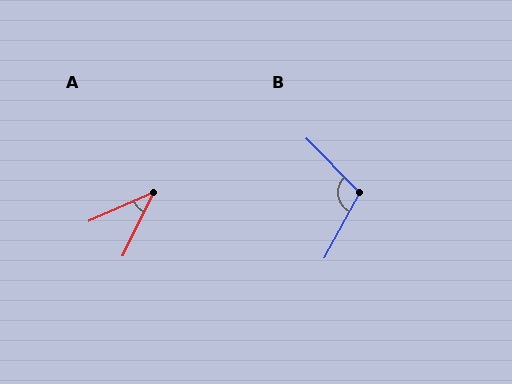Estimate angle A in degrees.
Approximately 41 degrees.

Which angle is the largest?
B, at approximately 107 degrees.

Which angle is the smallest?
A, at approximately 41 degrees.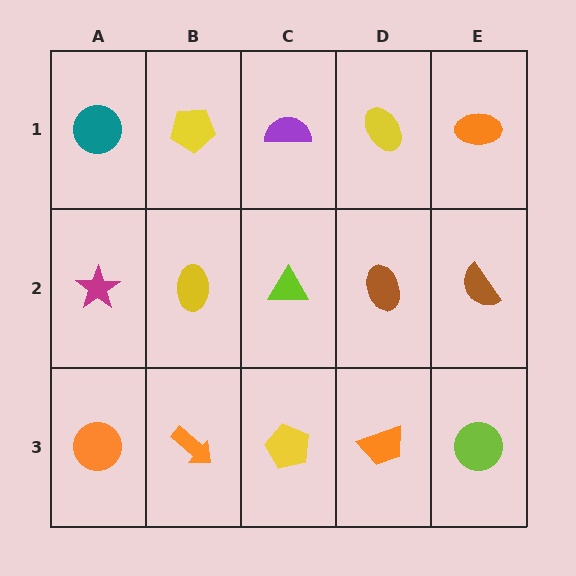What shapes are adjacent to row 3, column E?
A brown semicircle (row 2, column E), an orange trapezoid (row 3, column D).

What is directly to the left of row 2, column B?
A magenta star.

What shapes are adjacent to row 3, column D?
A brown ellipse (row 2, column D), a yellow pentagon (row 3, column C), a lime circle (row 3, column E).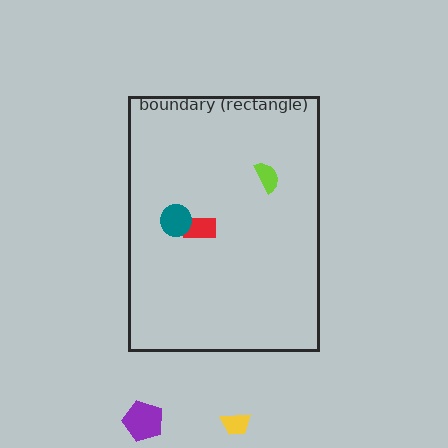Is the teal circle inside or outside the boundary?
Inside.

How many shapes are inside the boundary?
3 inside, 2 outside.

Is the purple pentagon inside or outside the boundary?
Outside.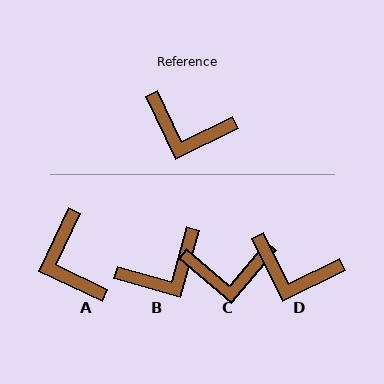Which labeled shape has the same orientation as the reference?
D.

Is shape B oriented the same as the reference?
No, it is off by about 49 degrees.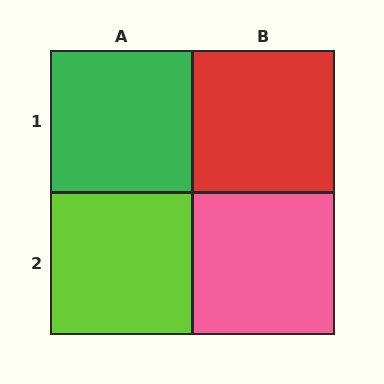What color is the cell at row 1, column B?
Red.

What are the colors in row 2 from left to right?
Lime, pink.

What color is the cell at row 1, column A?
Green.